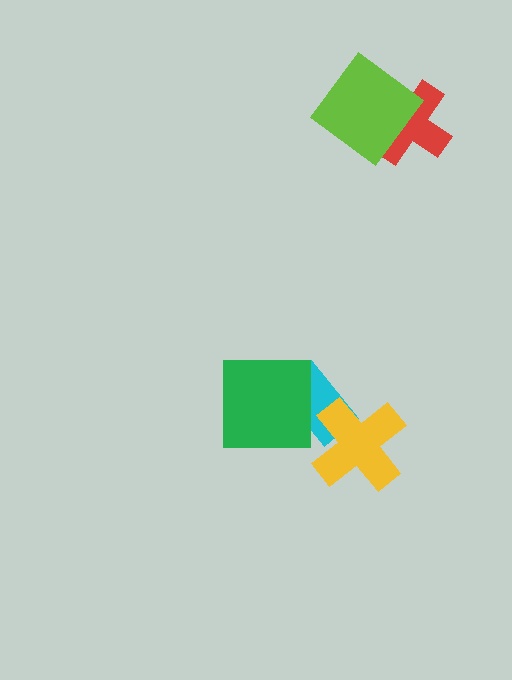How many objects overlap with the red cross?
1 object overlaps with the red cross.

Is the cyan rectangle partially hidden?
Yes, it is partially covered by another shape.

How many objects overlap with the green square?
1 object overlaps with the green square.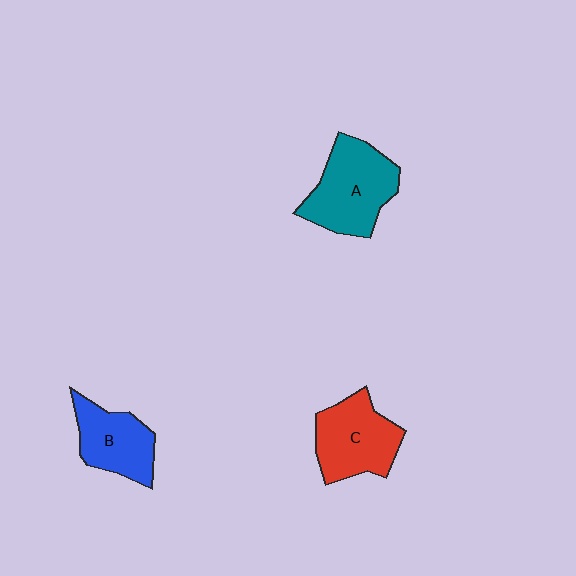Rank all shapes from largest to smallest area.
From largest to smallest: A (teal), C (red), B (blue).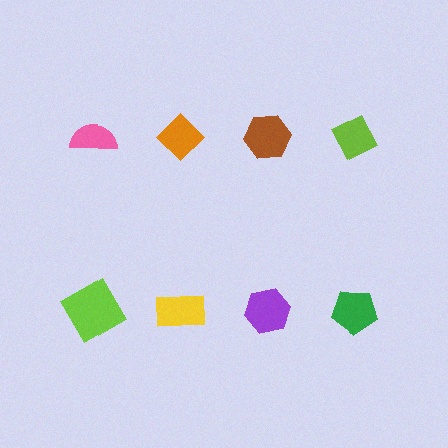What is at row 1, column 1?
A pink semicircle.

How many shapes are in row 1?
4 shapes.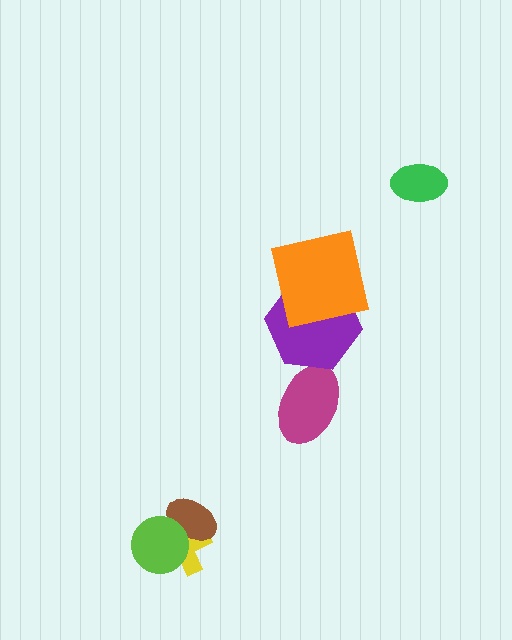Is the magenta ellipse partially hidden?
Yes, it is partially covered by another shape.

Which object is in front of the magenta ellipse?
The purple hexagon is in front of the magenta ellipse.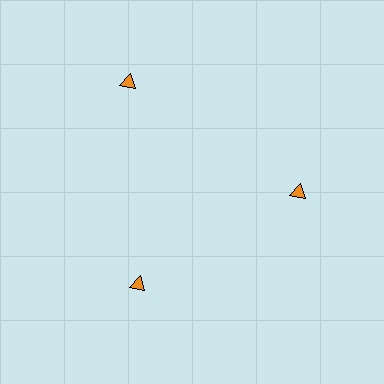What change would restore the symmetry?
The symmetry would be restored by moving it inward, back onto the ring so that all 3 triangles sit at equal angles and equal distance from the center.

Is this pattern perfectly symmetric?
No. The 3 orange triangles are arranged in a ring, but one element near the 11 o'clock position is pushed outward from the center, breaking the 3-fold rotational symmetry.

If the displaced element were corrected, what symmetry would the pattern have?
It would have 3-fold rotational symmetry — the pattern would map onto itself every 120 degrees.